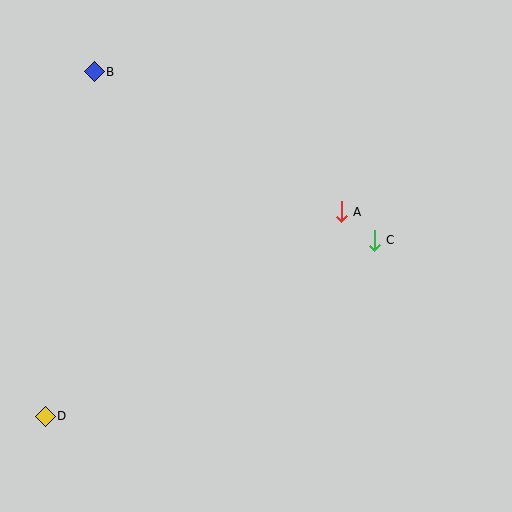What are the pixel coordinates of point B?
Point B is at (94, 72).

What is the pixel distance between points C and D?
The distance between C and D is 373 pixels.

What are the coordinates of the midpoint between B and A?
The midpoint between B and A is at (218, 142).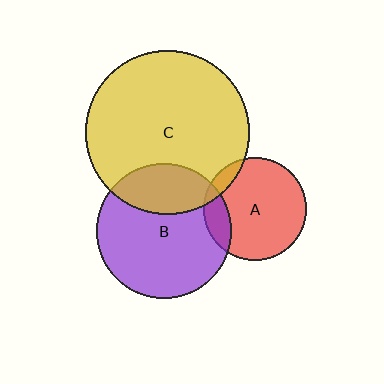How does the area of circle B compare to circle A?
Approximately 1.7 times.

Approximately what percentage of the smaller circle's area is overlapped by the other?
Approximately 15%.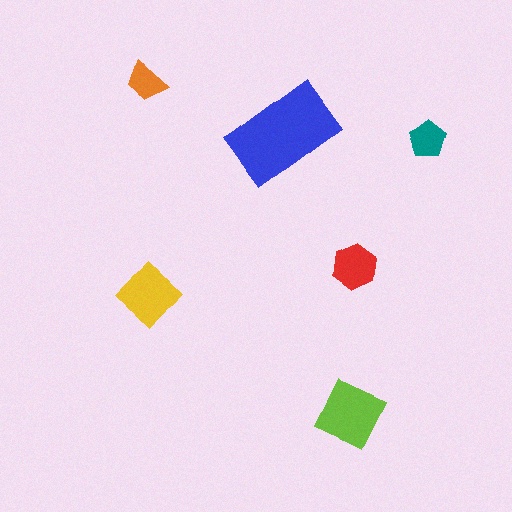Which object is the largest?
The blue rectangle.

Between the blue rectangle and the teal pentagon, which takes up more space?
The blue rectangle.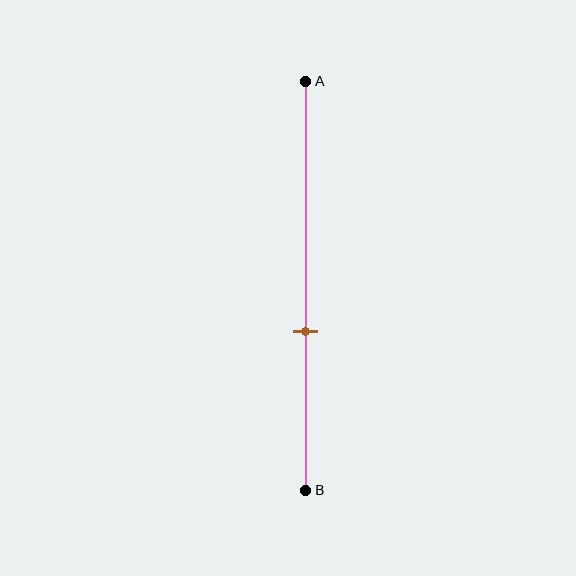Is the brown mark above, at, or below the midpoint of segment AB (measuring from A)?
The brown mark is below the midpoint of segment AB.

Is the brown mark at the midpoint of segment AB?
No, the mark is at about 60% from A, not at the 50% midpoint.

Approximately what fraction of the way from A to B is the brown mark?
The brown mark is approximately 60% of the way from A to B.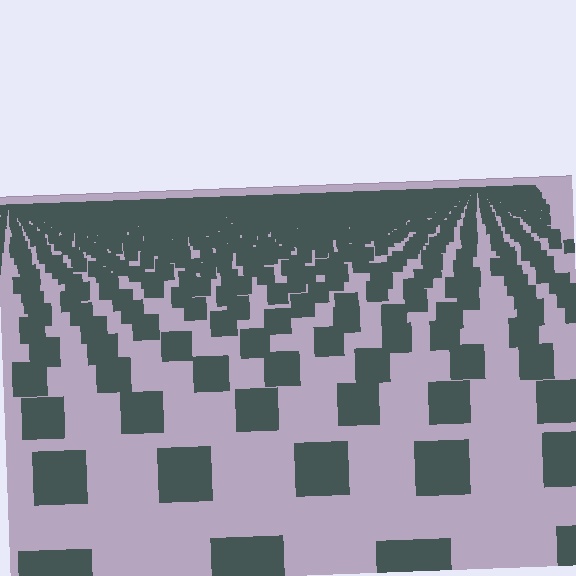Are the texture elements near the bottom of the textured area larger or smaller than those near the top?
Larger. Near the bottom, elements are closer to the viewer and appear at a bigger on-screen size.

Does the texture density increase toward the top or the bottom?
Density increases toward the top.